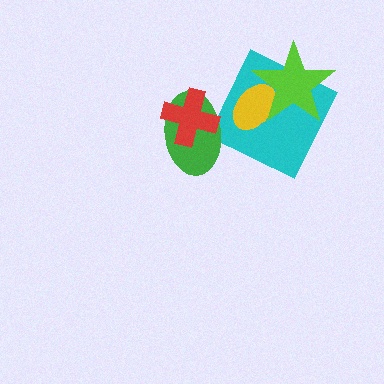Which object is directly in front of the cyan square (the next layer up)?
The yellow ellipse is directly in front of the cyan square.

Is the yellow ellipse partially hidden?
Yes, it is partially covered by another shape.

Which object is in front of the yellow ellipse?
The lime star is in front of the yellow ellipse.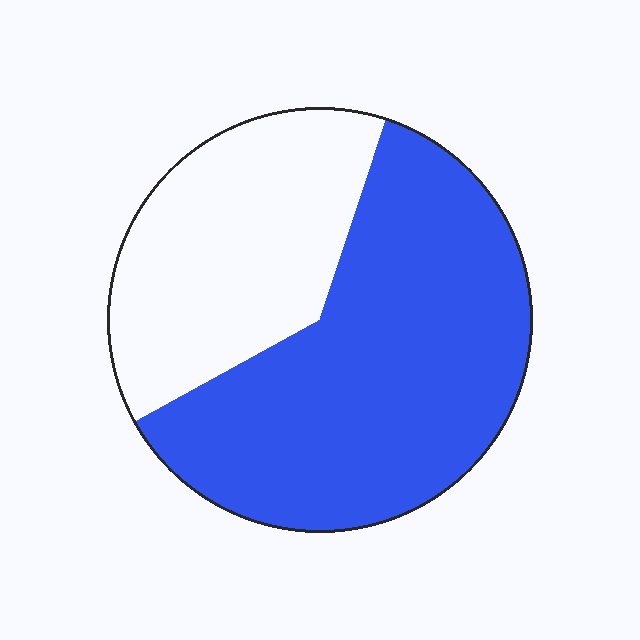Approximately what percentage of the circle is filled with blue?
Approximately 60%.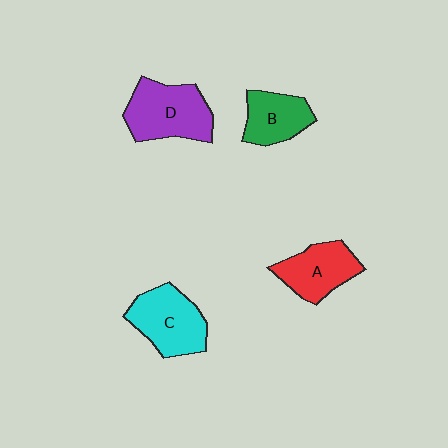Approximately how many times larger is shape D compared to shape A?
Approximately 1.3 times.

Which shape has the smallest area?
Shape B (green).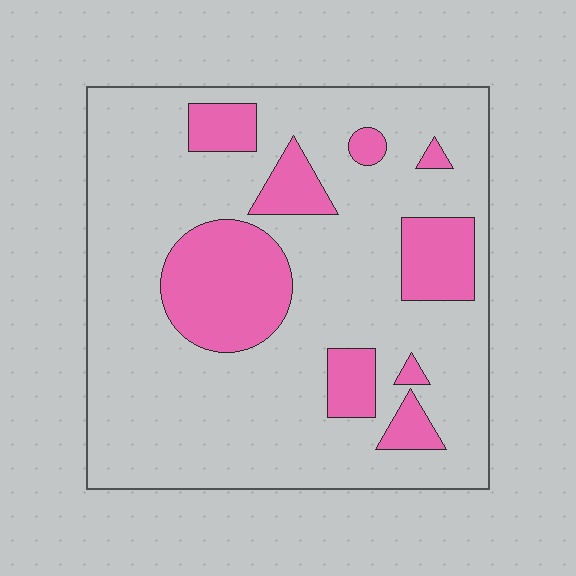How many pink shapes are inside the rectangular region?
9.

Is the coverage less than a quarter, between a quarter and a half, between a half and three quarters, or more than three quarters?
Less than a quarter.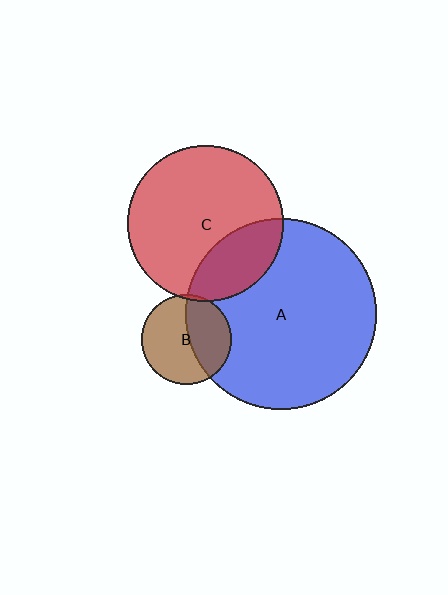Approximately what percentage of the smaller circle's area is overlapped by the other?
Approximately 40%.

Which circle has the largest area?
Circle A (blue).